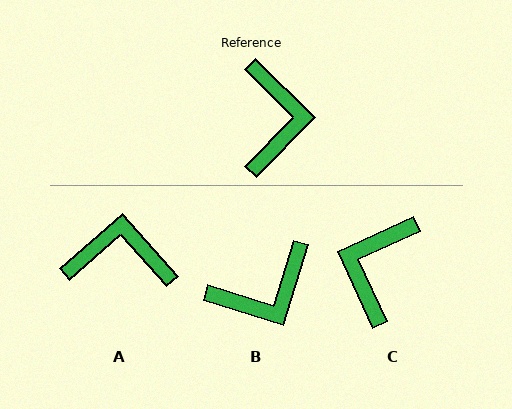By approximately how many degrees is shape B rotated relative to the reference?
Approximately 63 degrees clockwise.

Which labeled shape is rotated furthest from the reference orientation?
C, about 159 degrees away.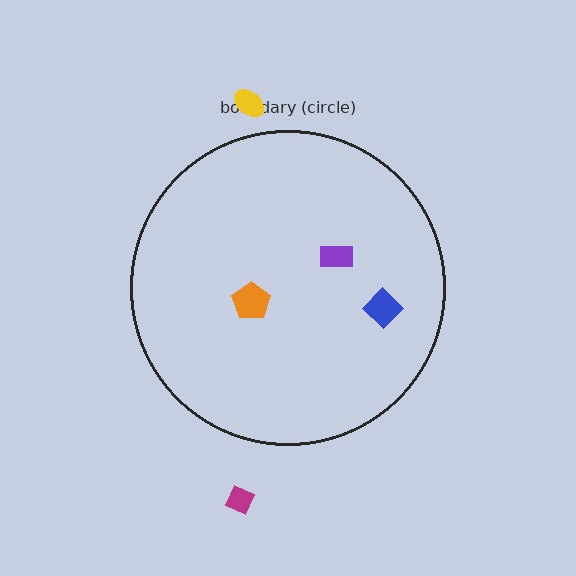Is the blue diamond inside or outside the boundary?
Inside.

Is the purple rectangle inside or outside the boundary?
Inside.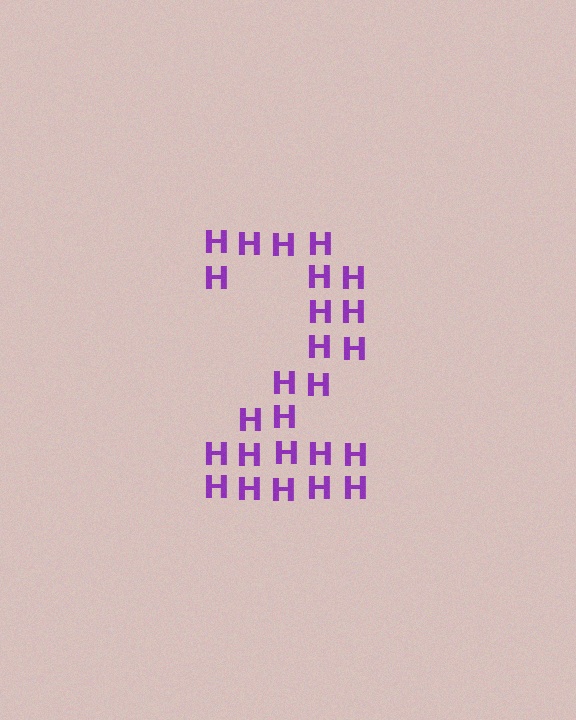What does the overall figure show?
The overall figure shows the digit 2.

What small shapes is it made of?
It is made of small letter H's.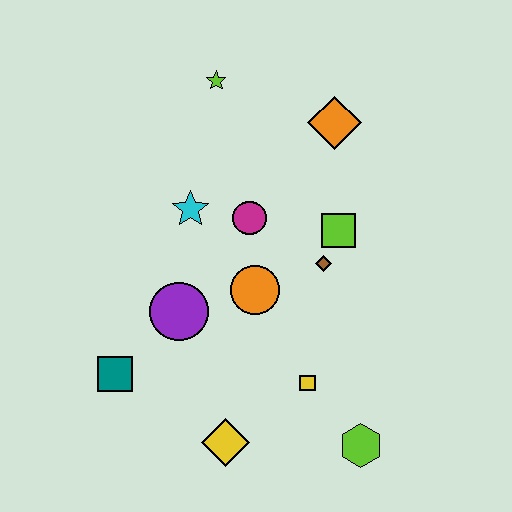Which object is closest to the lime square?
The brown diamond is closest to the lime square.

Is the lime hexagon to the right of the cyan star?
Yes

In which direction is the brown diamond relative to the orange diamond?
The brown diamond is below the orange diamond.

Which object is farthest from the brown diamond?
The teal square is farthest from the brown diamond.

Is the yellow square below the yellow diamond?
No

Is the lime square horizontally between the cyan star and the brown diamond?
No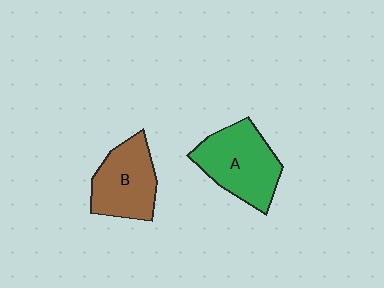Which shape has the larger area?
Shape A (green).